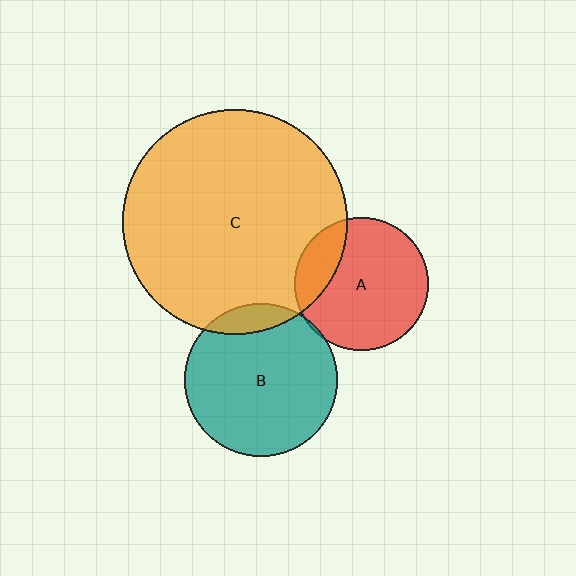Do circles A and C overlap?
Yes.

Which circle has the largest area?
Circle C (orange).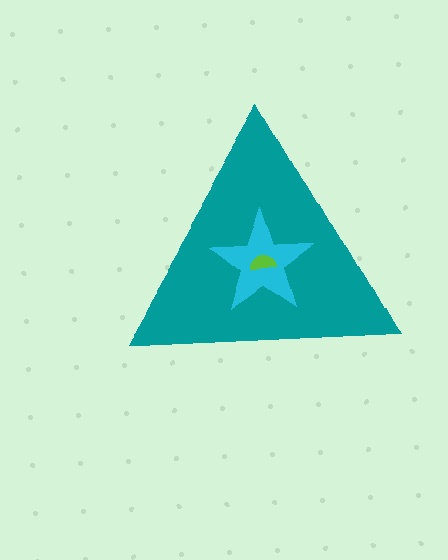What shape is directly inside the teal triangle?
The cyan star.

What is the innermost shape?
The lime semicircle.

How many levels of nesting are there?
3.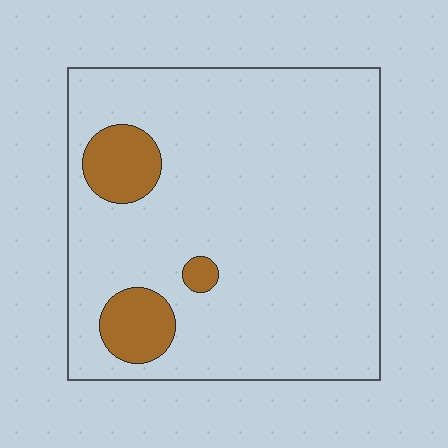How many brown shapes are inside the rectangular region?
3.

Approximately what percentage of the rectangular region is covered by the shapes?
Approximately 10%.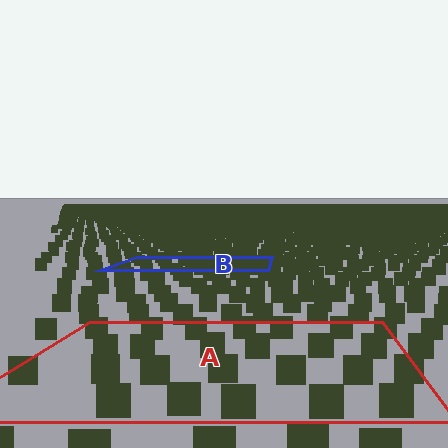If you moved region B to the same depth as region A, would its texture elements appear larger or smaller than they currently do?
They would appear larger. At a closer depth, the same texture elements are projected at a bigger on-screen size.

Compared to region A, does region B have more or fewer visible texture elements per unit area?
Region B has more texture elements per unit area — they are packed more densely because it is farther away.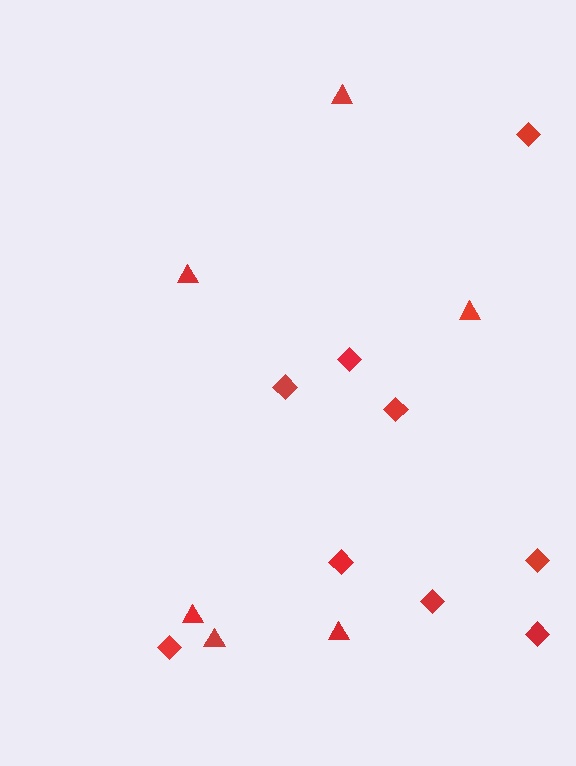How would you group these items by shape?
There are 2 groups: one group of triangles (6) and one group of diamonds (9).